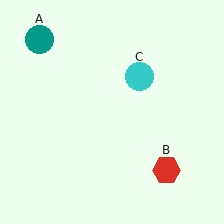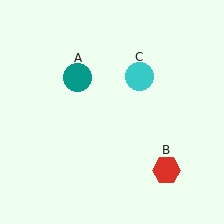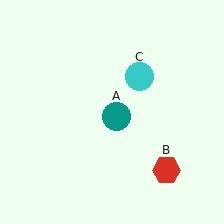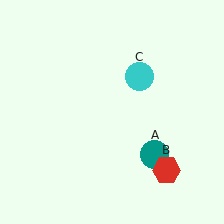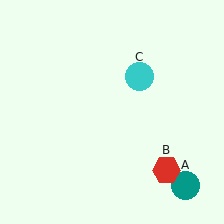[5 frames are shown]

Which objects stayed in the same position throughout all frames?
Red hexagon (object B) and cyan circle (object C) remained stationary.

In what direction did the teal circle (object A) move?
The teal circle (object A) moved down and to the right.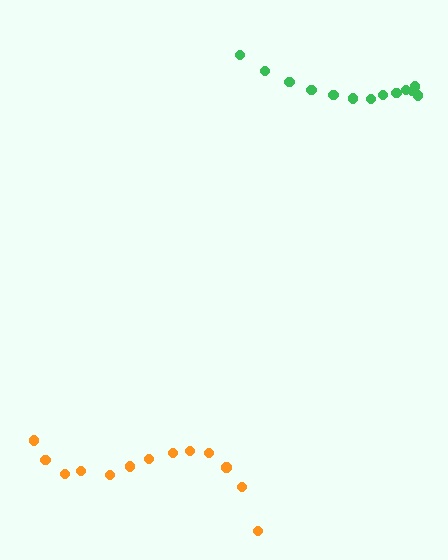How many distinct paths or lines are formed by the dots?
There are 2 distinct paths.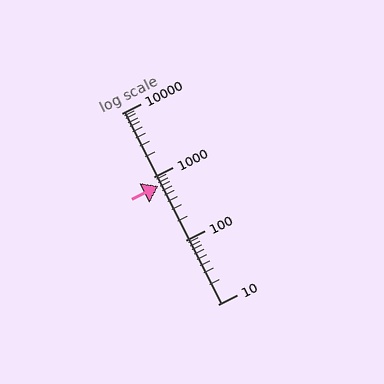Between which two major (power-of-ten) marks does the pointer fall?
The pointer is between 100 and 1000.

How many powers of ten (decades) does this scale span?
The scale spans 3 decades, from 10 to 10000.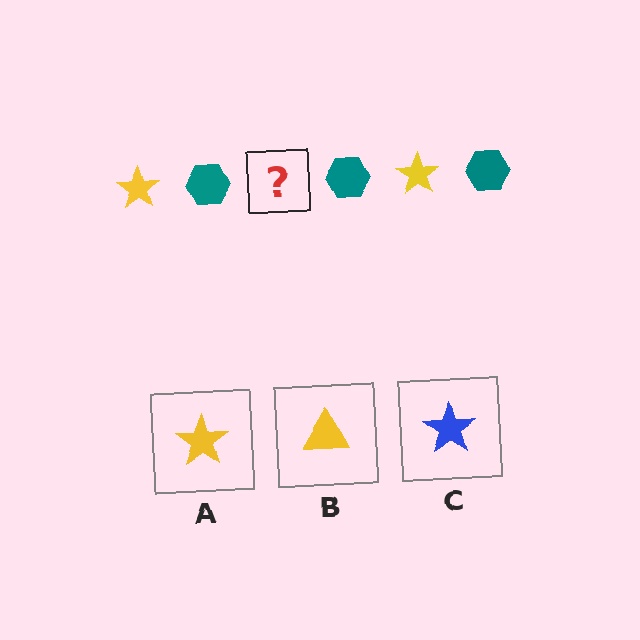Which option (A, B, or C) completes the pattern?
A.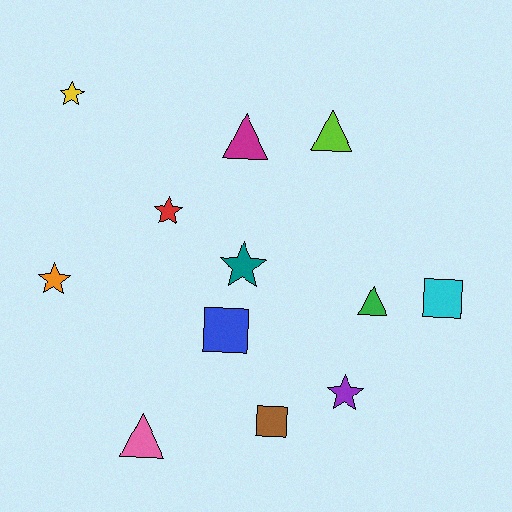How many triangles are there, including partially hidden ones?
There are 4 triangles.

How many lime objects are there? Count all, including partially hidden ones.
There is 1 lime object.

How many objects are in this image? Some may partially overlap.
There are 12 objects.